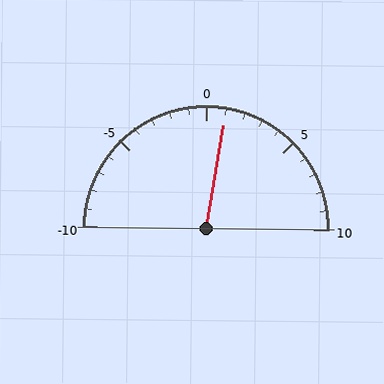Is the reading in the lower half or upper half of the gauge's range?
The reading is in the upper half of the range (-10 to 10).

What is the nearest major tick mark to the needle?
The nearest major tick mark is 0.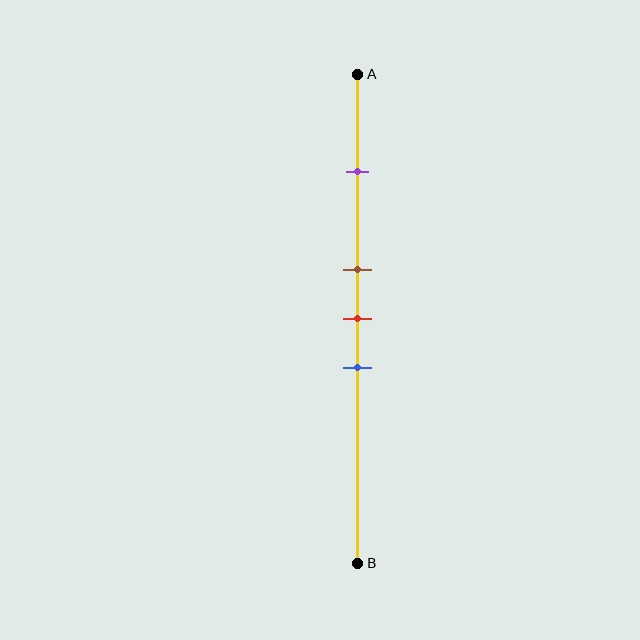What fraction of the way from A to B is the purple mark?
The purple mark is approximately 20% (0.2) of the way from A to B.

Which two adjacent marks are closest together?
The brown and red marks are the closest adjacent pair.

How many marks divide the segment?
There are 4 marks dividing the segment.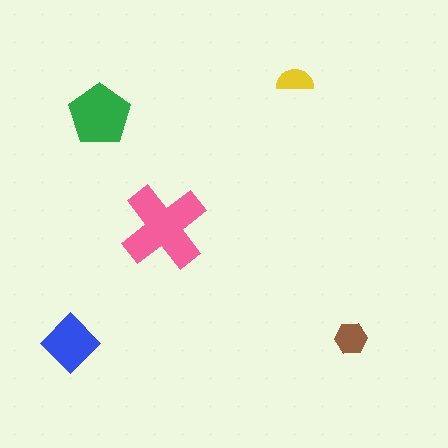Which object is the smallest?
The yellow semicircle.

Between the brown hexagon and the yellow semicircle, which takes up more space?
The brown hexagon.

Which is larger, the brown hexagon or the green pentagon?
The green pentagon.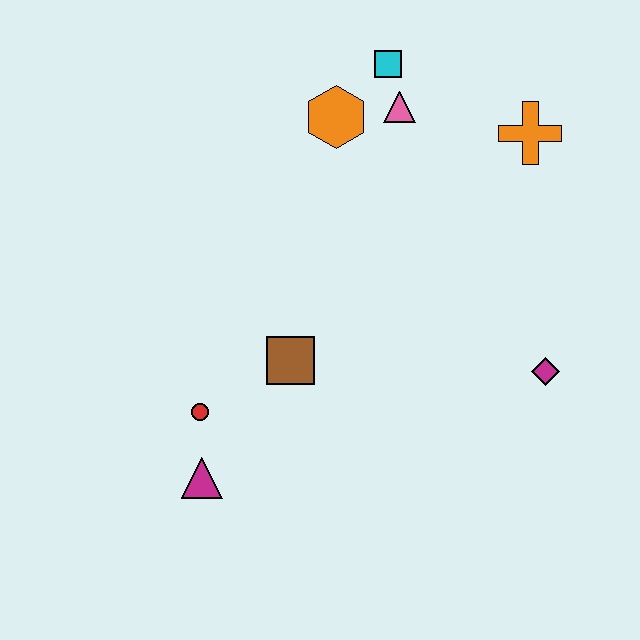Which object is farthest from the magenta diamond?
The magenta triangle is farthest from the magenta diamond.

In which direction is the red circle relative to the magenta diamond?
The red circle is to the left of the magenta diamond.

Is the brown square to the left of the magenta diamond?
Yes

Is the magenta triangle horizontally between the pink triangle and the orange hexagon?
No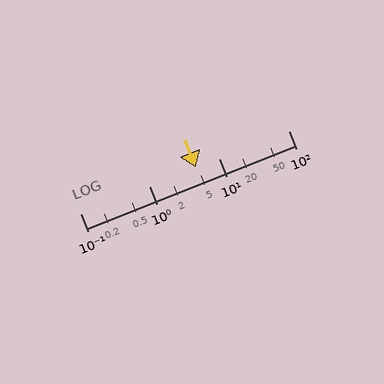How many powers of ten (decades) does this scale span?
The scale spans 3 decades, from 0.1 to 100.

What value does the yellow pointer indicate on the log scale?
The pointer indicates approximately 4.6.